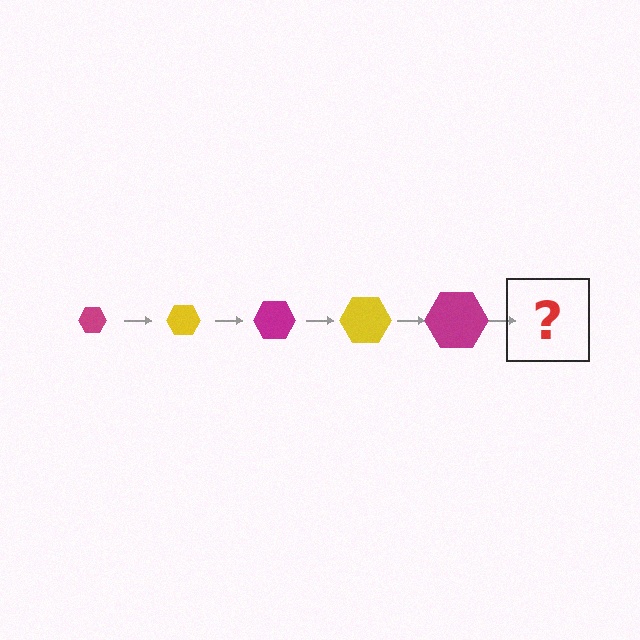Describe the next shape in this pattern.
It should be a yellow hexagon, larger than the previous one.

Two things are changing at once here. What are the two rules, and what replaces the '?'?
The two rules are that the hexagon grows larger each step and the color cycles through magenta and yellow. The '?' should be a yellow hexagon, larger than the previous one.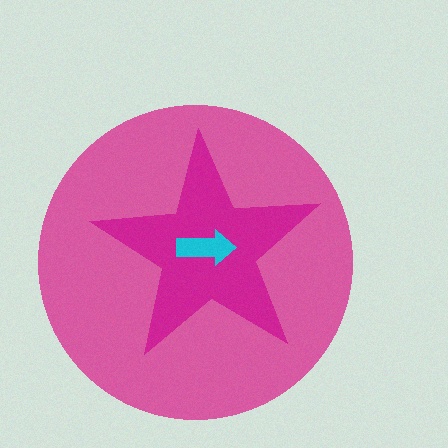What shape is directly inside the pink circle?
The magenta star.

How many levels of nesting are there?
3.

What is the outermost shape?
The pink circle.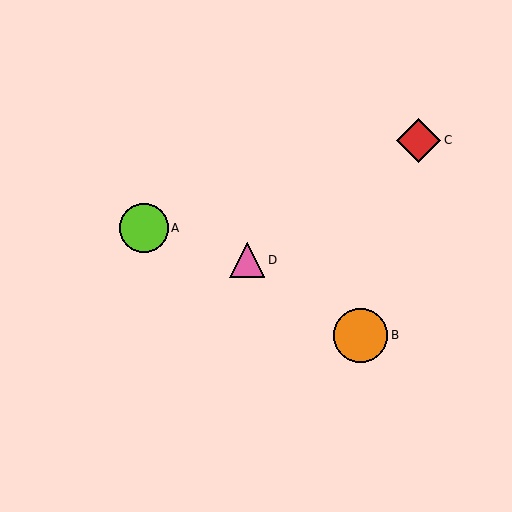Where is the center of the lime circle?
The center of the lime circle is at (144, 228).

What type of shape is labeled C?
Shape C is a red diamond.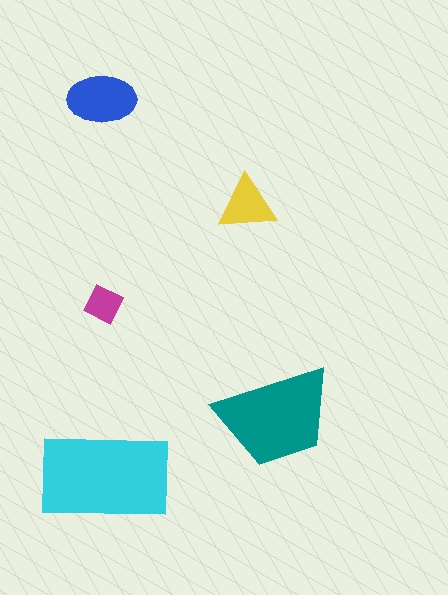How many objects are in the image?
There are 5 objects in the image.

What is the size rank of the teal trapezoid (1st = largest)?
2nd.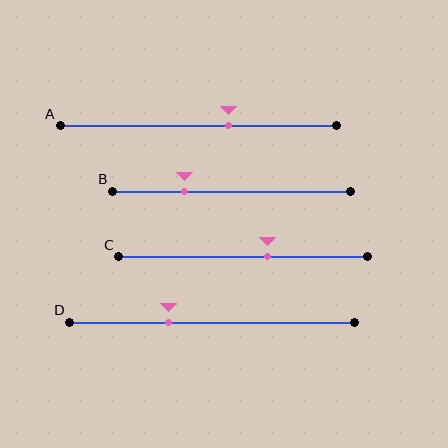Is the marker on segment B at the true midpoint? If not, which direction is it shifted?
No, the marker on segment B is shifted to the left by about 20% of the segment length.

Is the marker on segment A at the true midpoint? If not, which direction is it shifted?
No, the marker on segment A is shifted to the right by about 11% of the segment length.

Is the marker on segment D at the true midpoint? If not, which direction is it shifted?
No, the marker on segment D is shifted to the left by about 15% of the segment length.